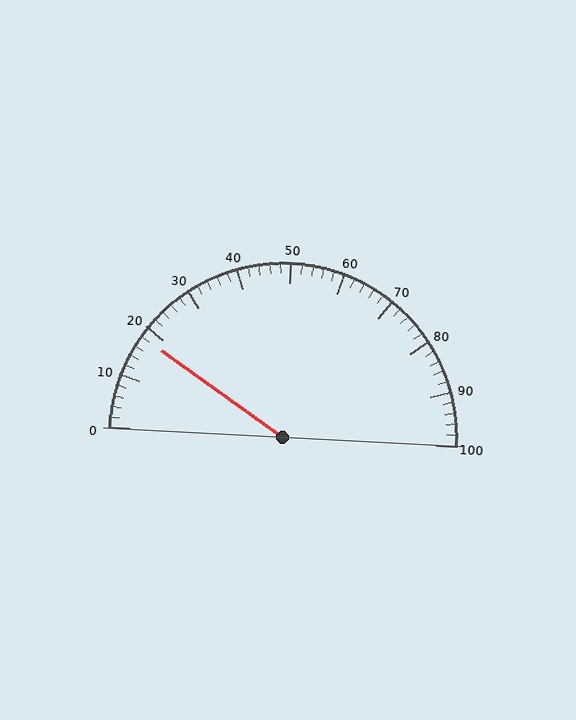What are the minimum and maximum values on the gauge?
The gauge ranges from 0 to 100.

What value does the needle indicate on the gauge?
The needle indicates approximately 18.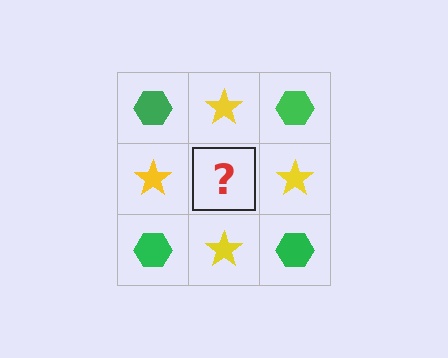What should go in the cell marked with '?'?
The missing cell should contain a green hexagon.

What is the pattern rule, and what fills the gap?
The rule is that it alternates green hexagon and yellow star in a checkerboard pattern. The gap should be filled with a green hexagon.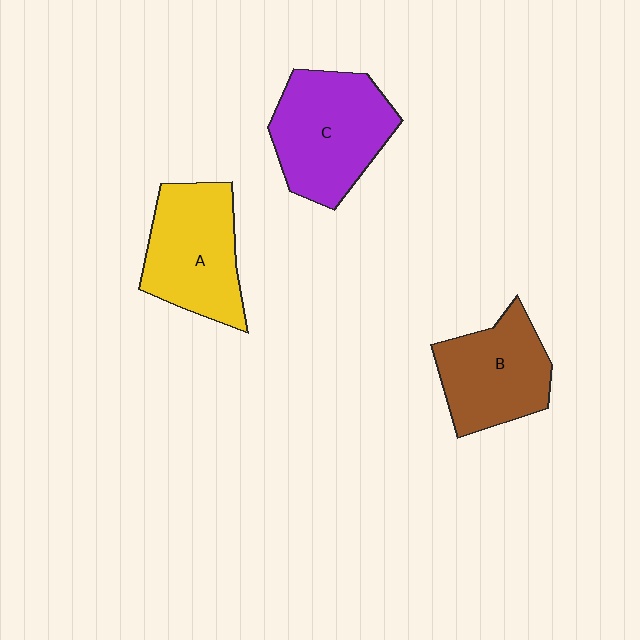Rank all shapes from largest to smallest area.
From largest to smallest: C (purple), A (yellow), B (brown).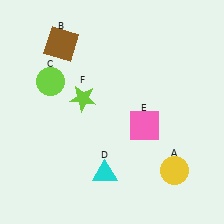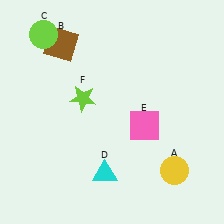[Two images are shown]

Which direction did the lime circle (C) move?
The lime circle (C) moved up.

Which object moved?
The lime circle (C) moved up.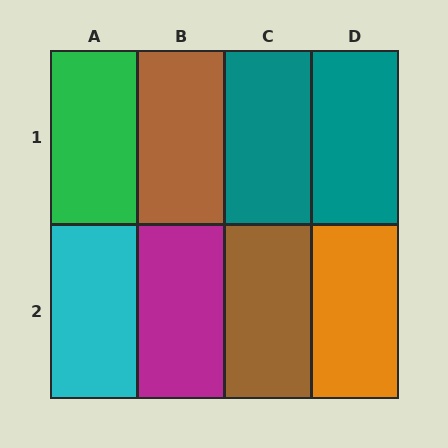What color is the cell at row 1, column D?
Teal.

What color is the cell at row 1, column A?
Green.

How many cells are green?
1 cell is green.